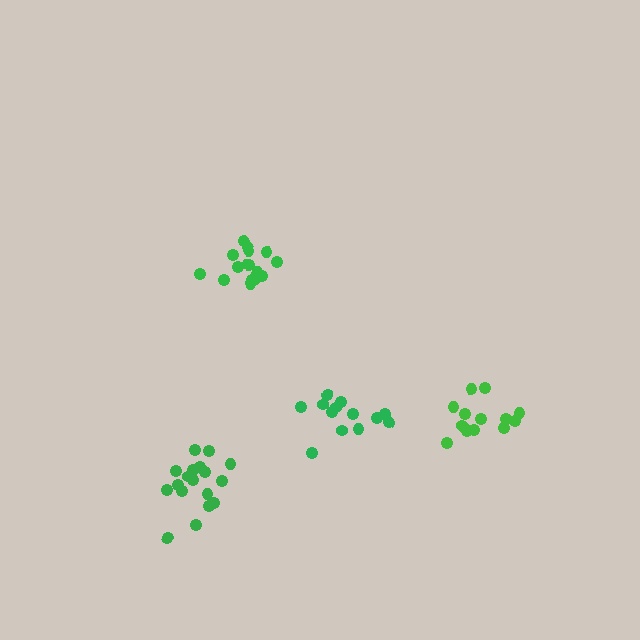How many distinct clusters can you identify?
There are 4 distinct clusters.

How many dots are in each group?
Group 1: 18 dots, Group 2: 13 dots, Group 3: 14 dots, Group 4: 17 dots (62 total).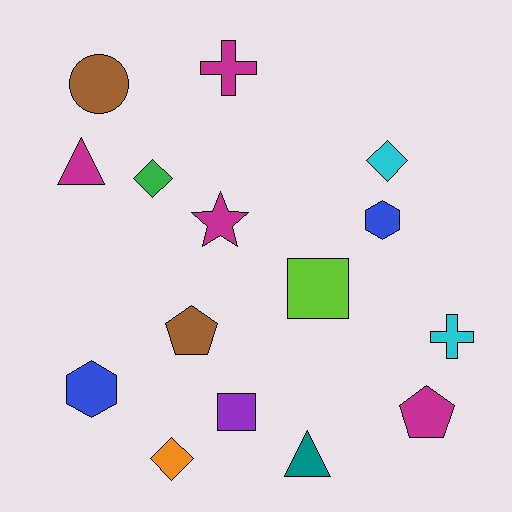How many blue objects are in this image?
There are 2 blue objects.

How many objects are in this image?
There are 15 objects.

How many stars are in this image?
There is 1 star.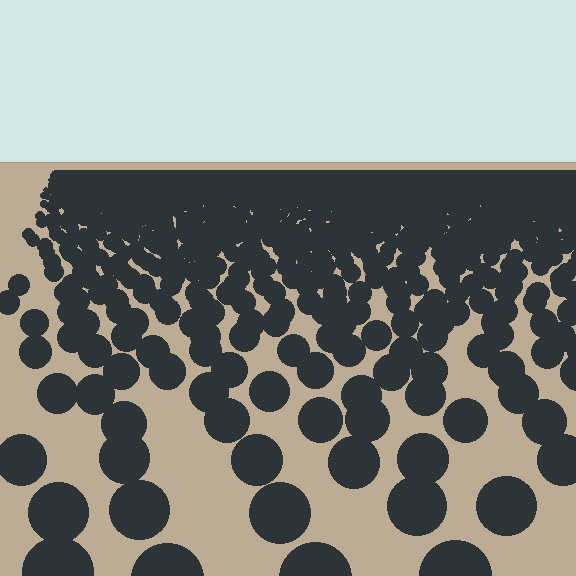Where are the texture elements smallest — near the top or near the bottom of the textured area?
Near the top.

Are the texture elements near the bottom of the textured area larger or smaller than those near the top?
Larger. Near the bottom, elements are closer to the viewer and appear at a bigger on-screen size.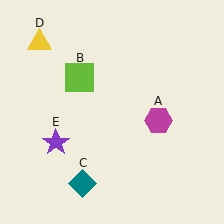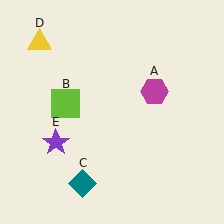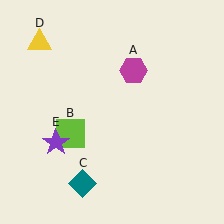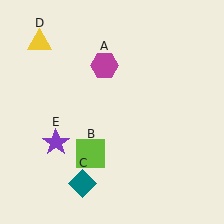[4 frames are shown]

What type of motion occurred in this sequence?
The magenta hexagon (object A), lime square (object B) rotated counterclockwise around the center of the scene.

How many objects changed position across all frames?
2 objects changed position: magenta hexagon (object A), lime square (object B).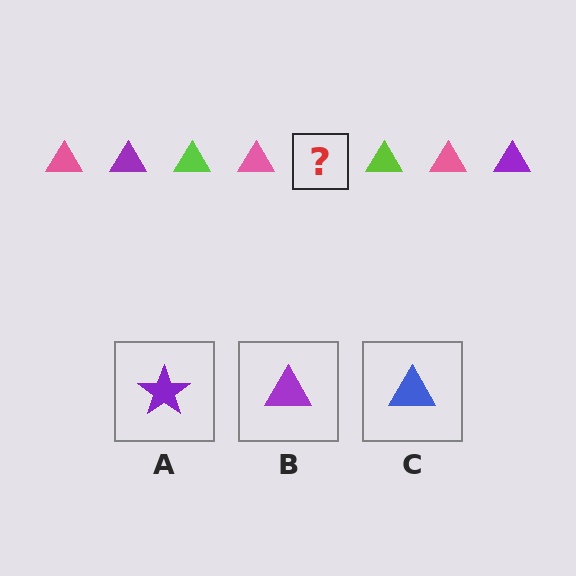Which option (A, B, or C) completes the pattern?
B.